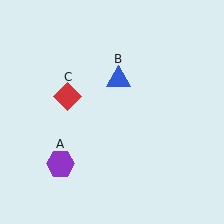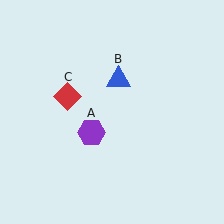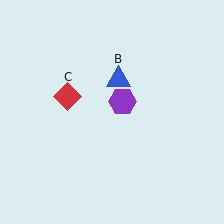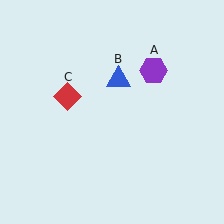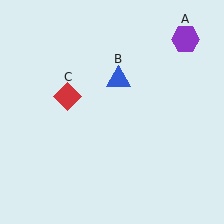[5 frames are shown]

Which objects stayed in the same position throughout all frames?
Blue triangle (object B) and red diamond (object C) remained stationary.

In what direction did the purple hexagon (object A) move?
The purple hexagon (object A) moved up and to the right.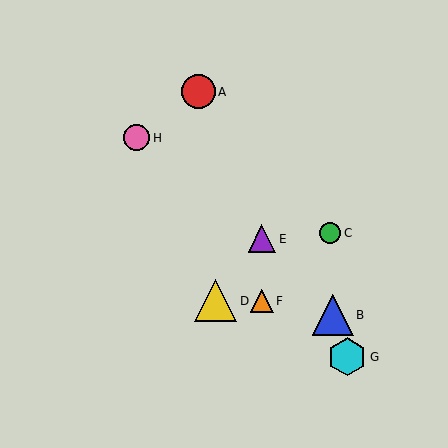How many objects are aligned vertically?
2 objects (E, F) are aligned vertically.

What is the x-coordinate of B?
Object B is at x≈333.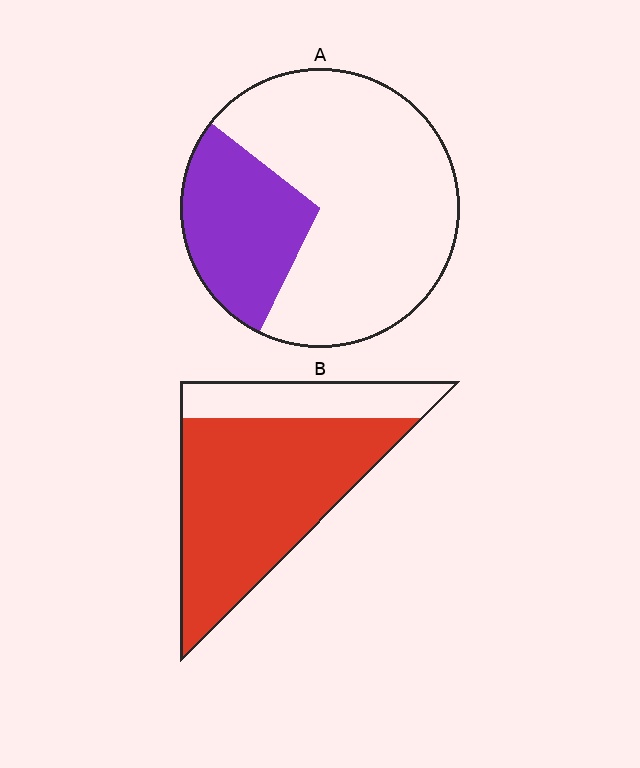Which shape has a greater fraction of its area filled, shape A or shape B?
Shape B.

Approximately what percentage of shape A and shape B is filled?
A is approximately 30% and B is approximately 75%.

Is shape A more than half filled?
No.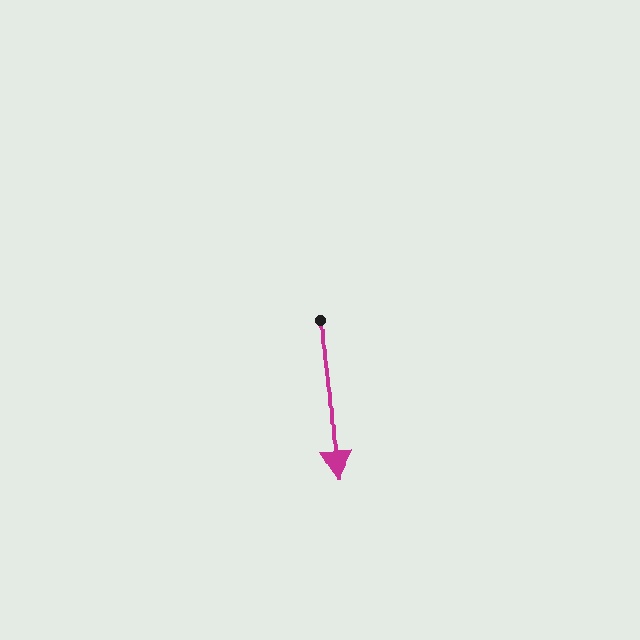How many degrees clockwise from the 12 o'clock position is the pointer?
Approximately 176 degrees.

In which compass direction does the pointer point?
South.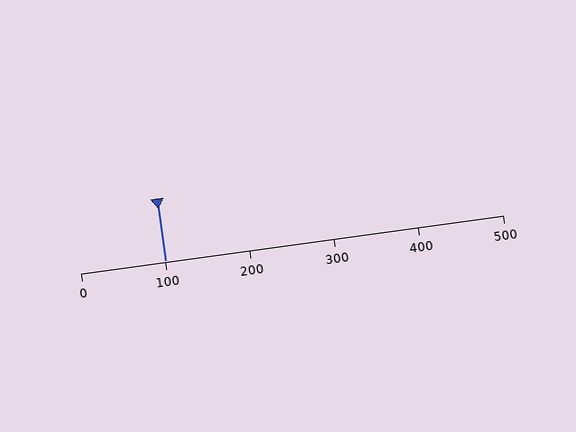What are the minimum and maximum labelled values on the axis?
The axis runs from 0 to 500.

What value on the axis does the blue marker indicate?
The marker indicates approximately 100.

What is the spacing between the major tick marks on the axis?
The major ticks are spaced 100 apart.